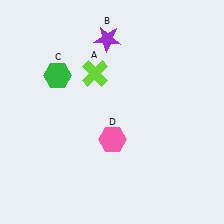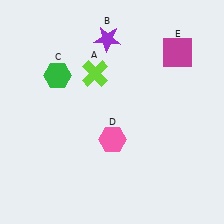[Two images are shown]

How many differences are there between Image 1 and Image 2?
There is 1 difference between the two images.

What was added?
A magenta square (E) was added in Image 2.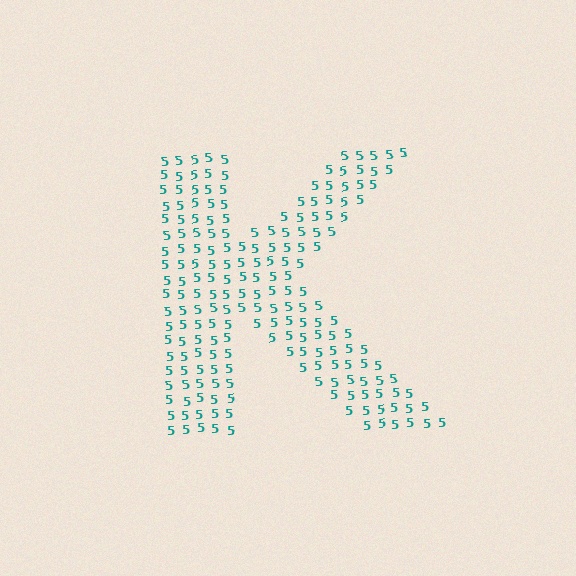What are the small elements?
The small elements are digit 5's.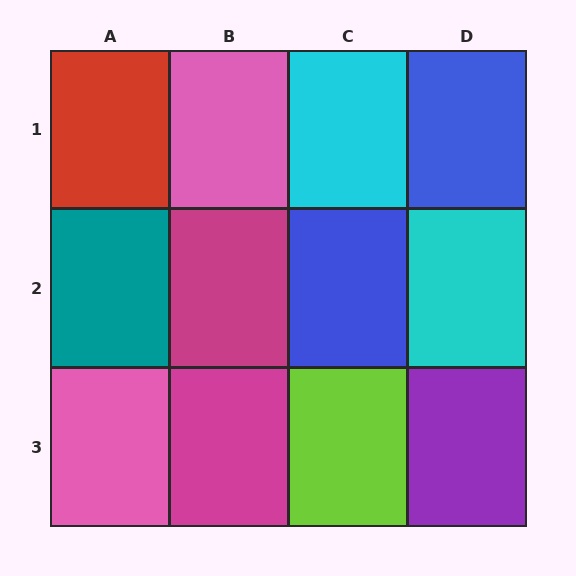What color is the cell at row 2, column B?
Magenta.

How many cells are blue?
2 cells are blue.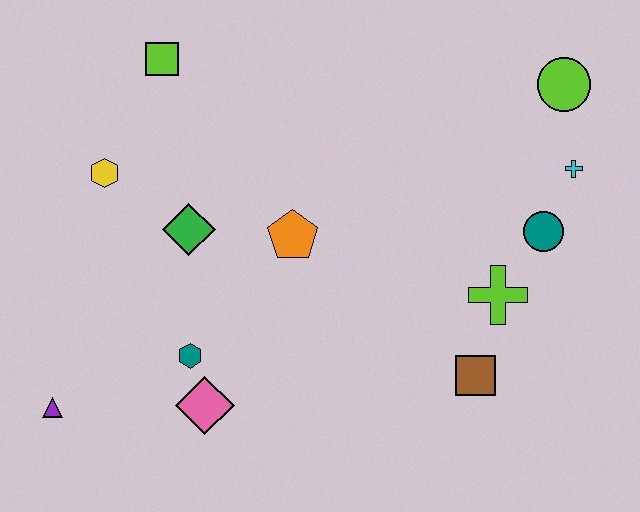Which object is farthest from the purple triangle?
The lime circle is farthest from the purple triangle.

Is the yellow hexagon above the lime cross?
Yes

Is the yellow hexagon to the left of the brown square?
Yes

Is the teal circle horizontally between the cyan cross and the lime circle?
No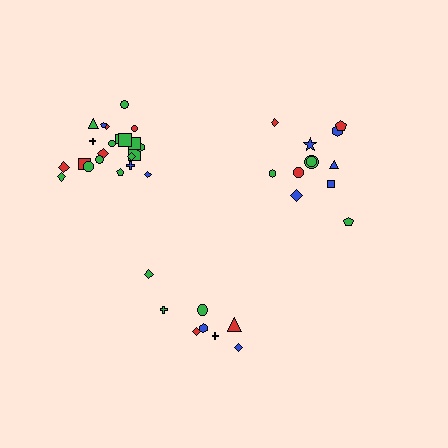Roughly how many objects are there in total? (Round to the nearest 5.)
Roughly 40 objects in total.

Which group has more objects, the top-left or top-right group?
The top-left group.